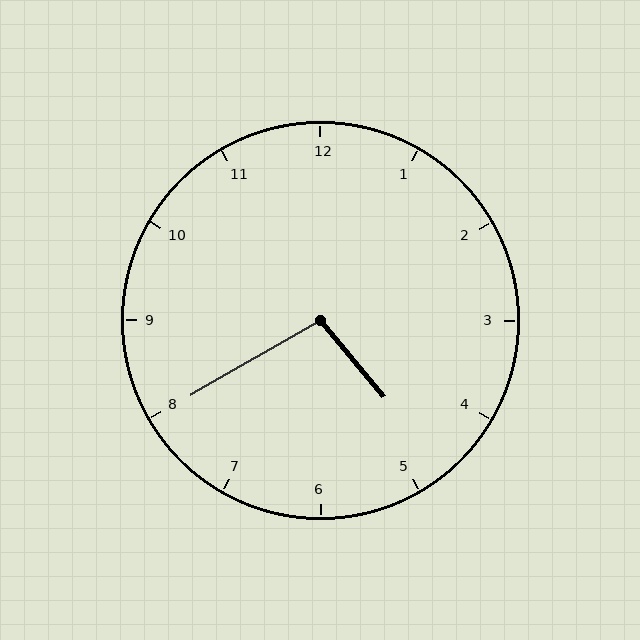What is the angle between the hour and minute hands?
Approximately 100 degrees.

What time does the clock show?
4:40.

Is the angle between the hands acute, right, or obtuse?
It is obtuse.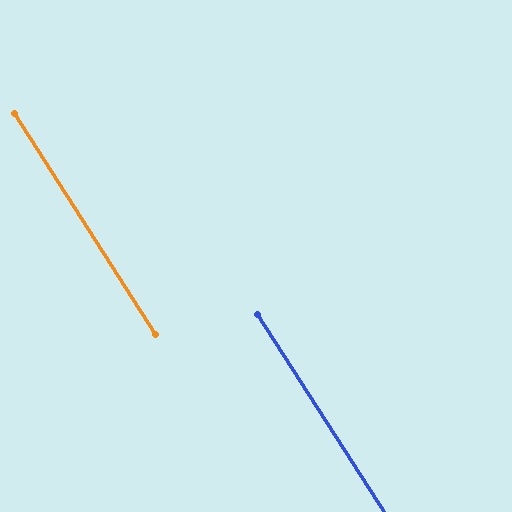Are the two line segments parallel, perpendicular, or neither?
Parallel — their directions differ by only 0.2°.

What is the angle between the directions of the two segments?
Approximately 0 degrees.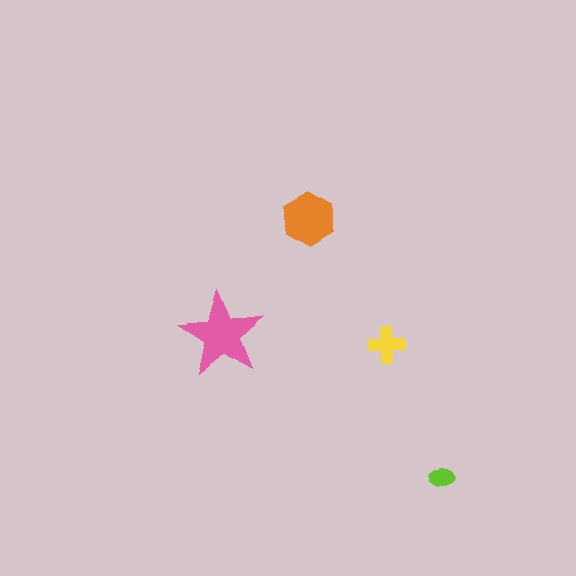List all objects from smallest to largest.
The lime ellipse, the yellow cross, the orange hexagon, the pink star.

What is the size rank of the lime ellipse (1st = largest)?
4th.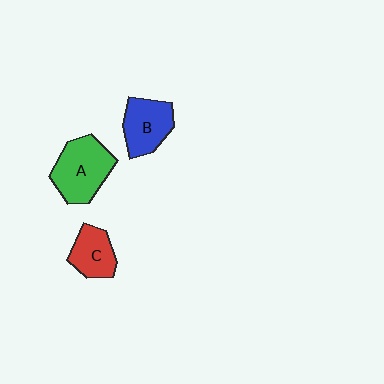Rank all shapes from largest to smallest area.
From largest to smallest: A (green), B (blue), C (red).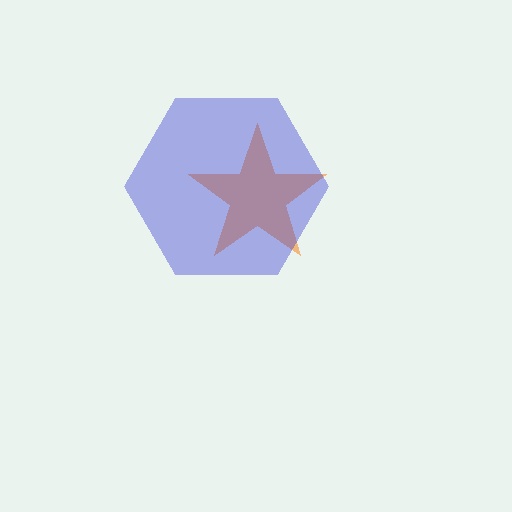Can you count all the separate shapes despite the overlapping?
Yes, there are 2 separate shapes.